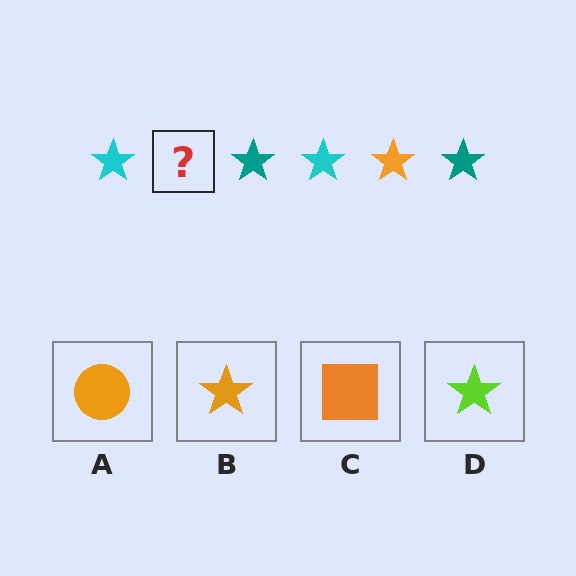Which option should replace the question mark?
Option B.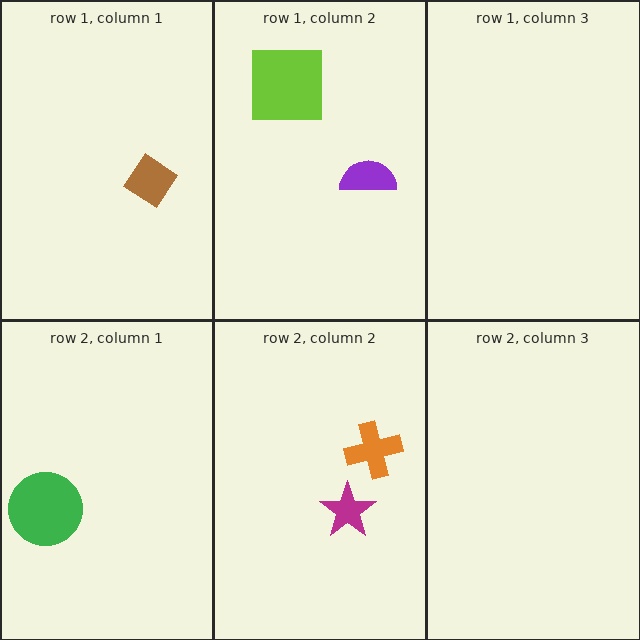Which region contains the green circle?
The row 2, column 1 region.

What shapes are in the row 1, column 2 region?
The lime square, the purple semicircle.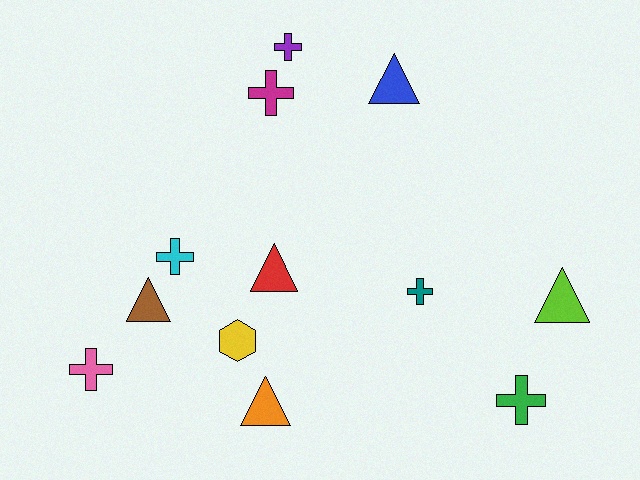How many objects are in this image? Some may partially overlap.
There are 12 objects.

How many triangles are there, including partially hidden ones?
There are 5 triangles.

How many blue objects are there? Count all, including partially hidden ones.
There is 1 blue object.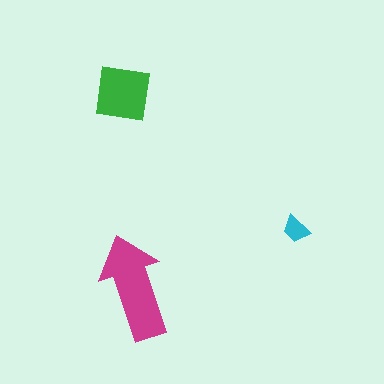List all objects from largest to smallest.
The magenta arrow, the green square, the cyan trapezoid.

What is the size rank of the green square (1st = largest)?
2nd.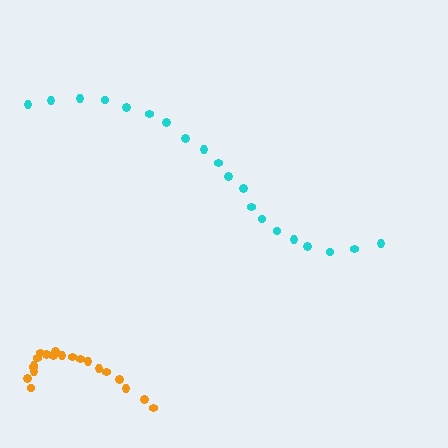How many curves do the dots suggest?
There are 2 distinct paths.